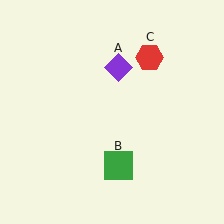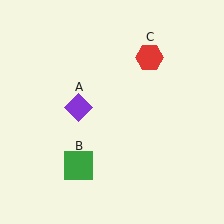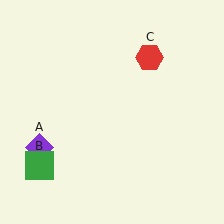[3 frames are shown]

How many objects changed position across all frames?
2 objects changed position: purple diamond (object A), green square (object B).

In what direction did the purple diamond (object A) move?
The purple diamond (object A) moved down and to the left.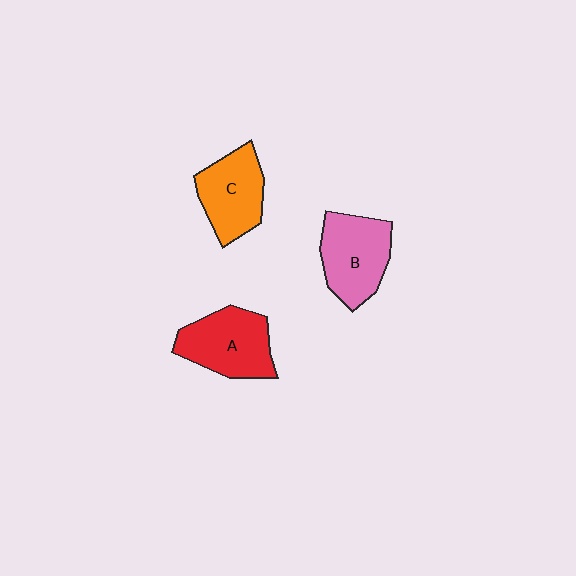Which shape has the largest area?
Shape A (red).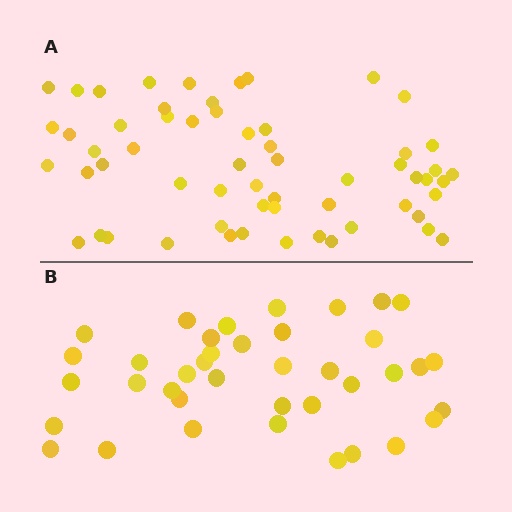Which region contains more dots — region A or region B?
Region A (the top region) has more dots.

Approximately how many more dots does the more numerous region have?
Region A has approximately 20 more dots than region B.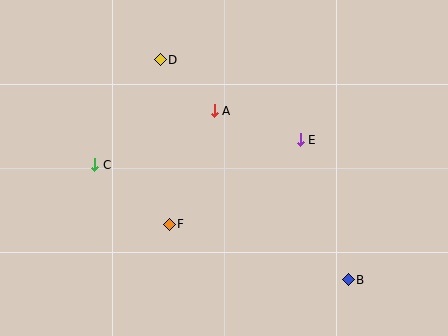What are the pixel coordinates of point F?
Point F is at (169, 224).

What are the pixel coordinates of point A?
Point A is at (214, 111).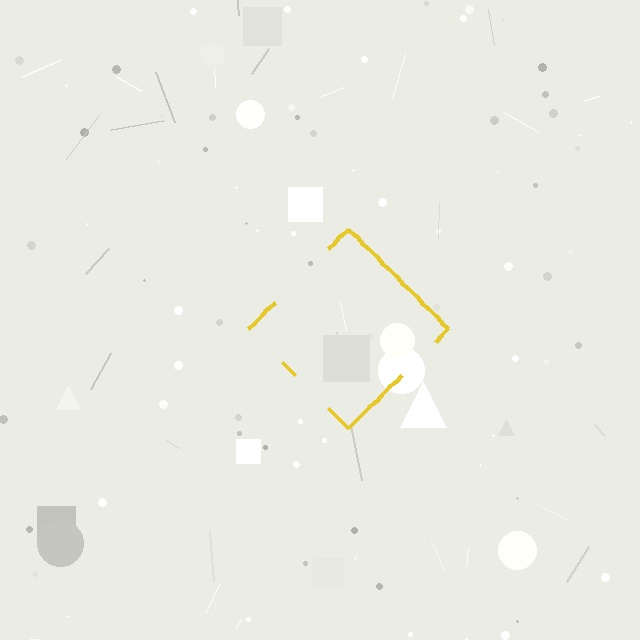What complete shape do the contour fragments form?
The contour fragments form a diamond.